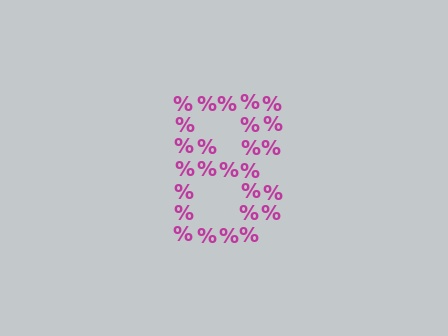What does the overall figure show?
The overall figure shows the digit 8.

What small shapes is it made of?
It is made of small percent signs.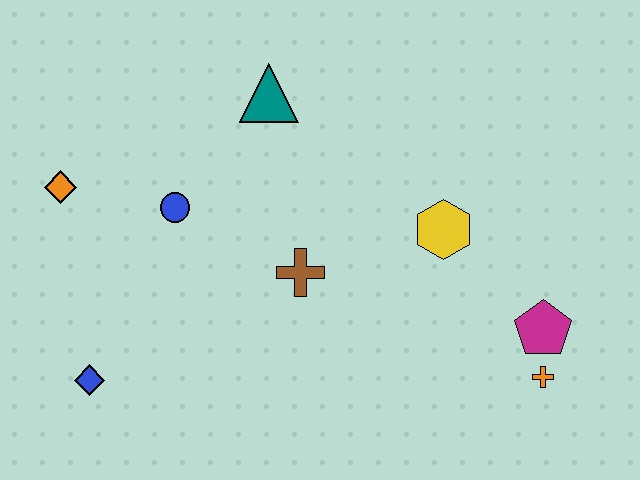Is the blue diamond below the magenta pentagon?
Yes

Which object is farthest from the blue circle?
The orange cross is farthest from the blue circle.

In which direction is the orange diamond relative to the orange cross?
The orange diamond is to the left of the orange cross.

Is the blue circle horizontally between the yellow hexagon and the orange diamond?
Yes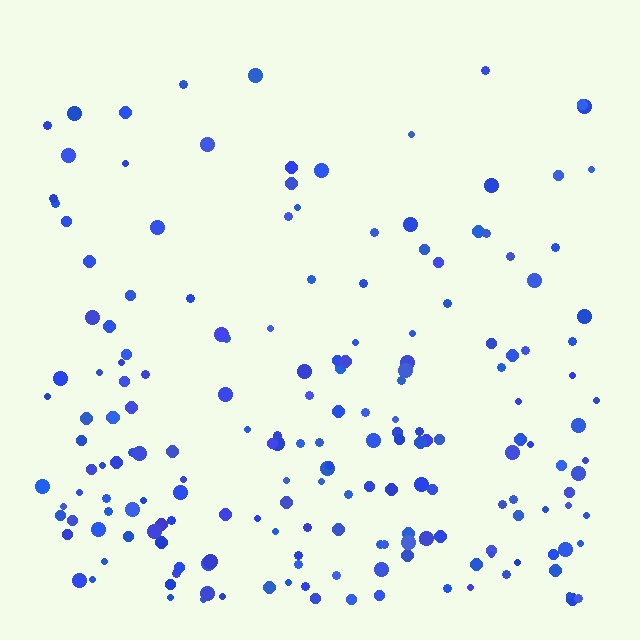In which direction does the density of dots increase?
From top to bottom, with the bottom side densest.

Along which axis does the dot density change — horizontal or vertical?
Vertical.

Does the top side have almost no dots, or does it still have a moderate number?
Still a moderate number, just noticeably fewer than the bottom.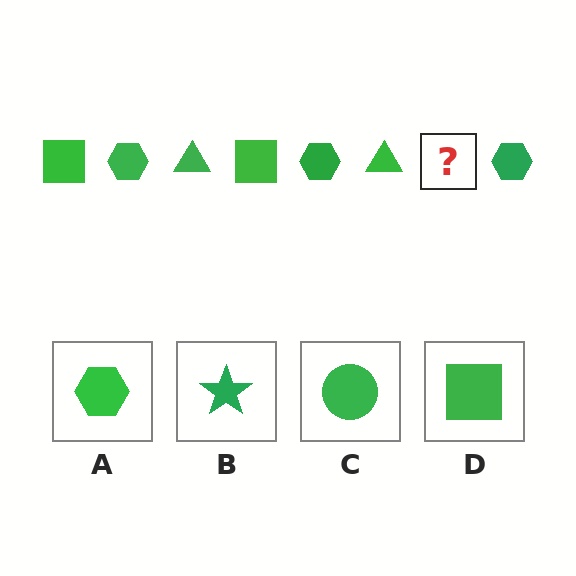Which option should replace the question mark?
Option D.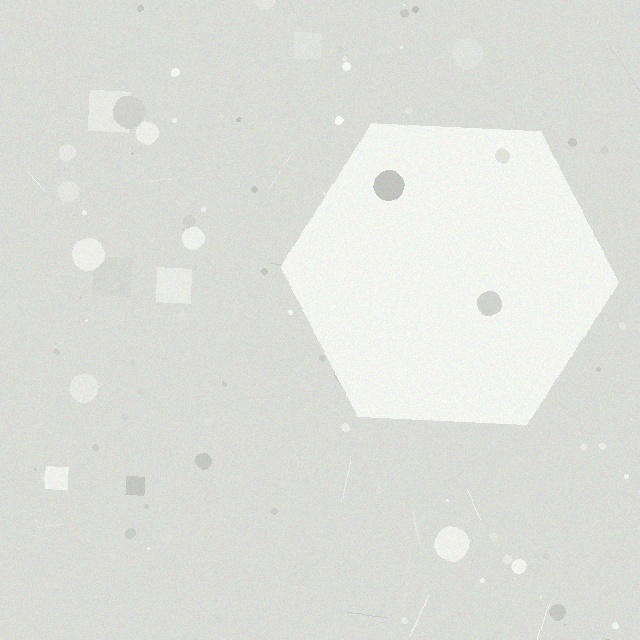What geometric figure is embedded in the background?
A hexagon is embedded in the background.